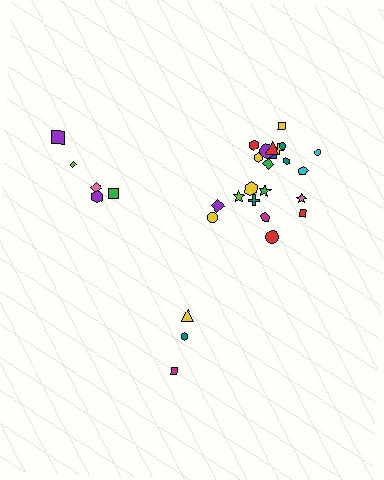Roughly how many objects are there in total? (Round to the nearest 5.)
Roughly 30 objects in total.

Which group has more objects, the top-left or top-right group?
The top-right group.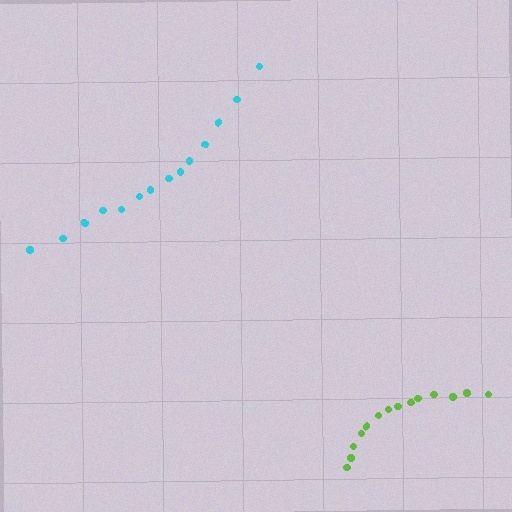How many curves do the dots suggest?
There are 2 distinct paths.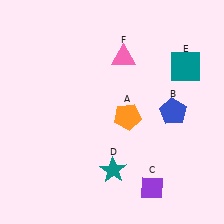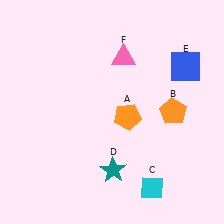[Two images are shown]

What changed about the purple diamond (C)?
In Image 1, C is purple. In Image 2, it changed to cyan.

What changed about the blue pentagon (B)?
In Image 1, B is blue. In Image 2, it changed to orange.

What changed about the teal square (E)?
In Image 1, E is teal. In Image 2, it changed to blue.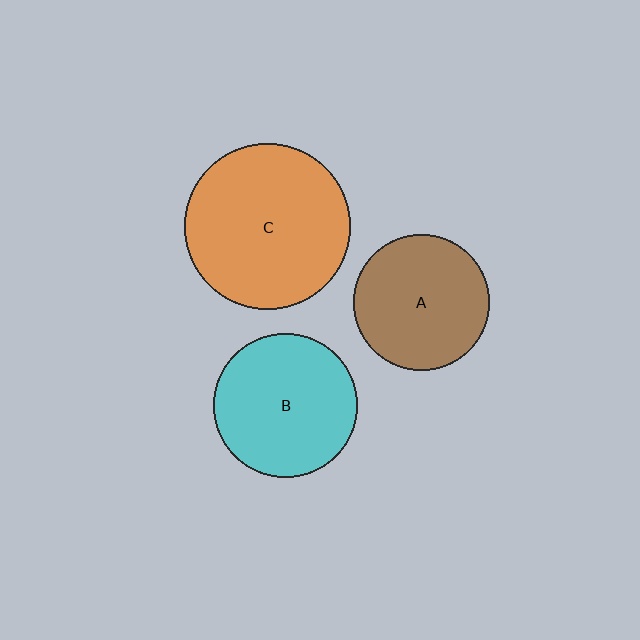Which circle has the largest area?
Circle C (orange).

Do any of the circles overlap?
No, none of the circles overlap.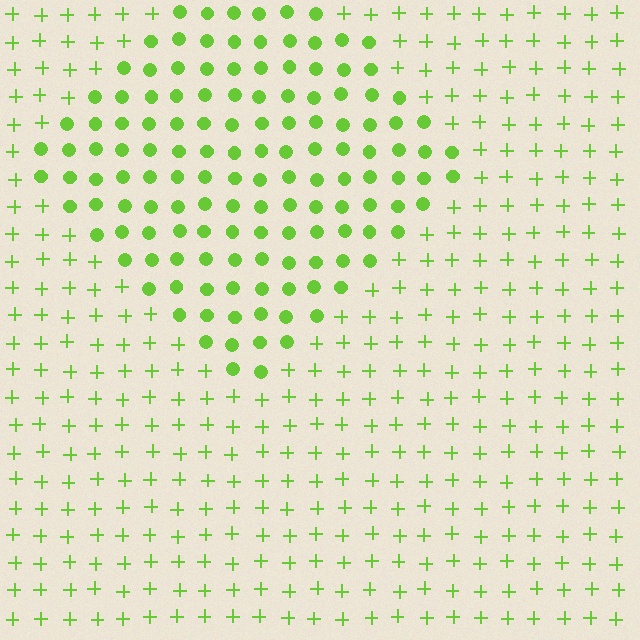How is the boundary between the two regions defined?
The boundary is defined by a change in element shape: circles inside vs. plus signs outside. All elements share the same color and spacing.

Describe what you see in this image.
The image is filled with small lime elements arranged in a uniform grid. A diamond-shaped region contains circles, while the surrounding area contains plus signs. The boundary is defined purely by the change in element shape.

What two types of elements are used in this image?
The image uses circles inside the diamond region and plus signs outside it.